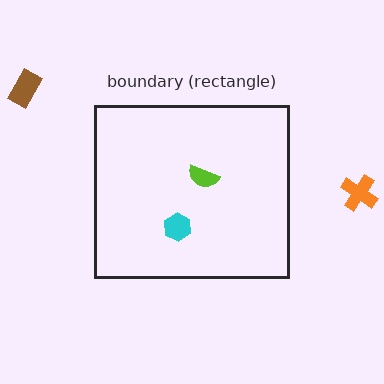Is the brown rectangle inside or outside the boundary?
Outside.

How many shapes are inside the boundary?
2 inside, 2 outside.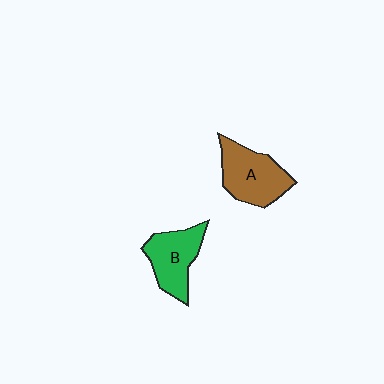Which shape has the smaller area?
Shape B (green).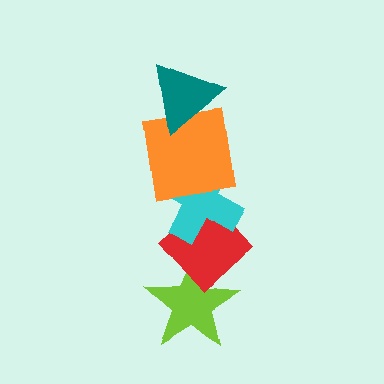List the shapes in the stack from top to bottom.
From top to bottom: the teal triangle, the orange square, the cyan cross, the red diamond, the lime star.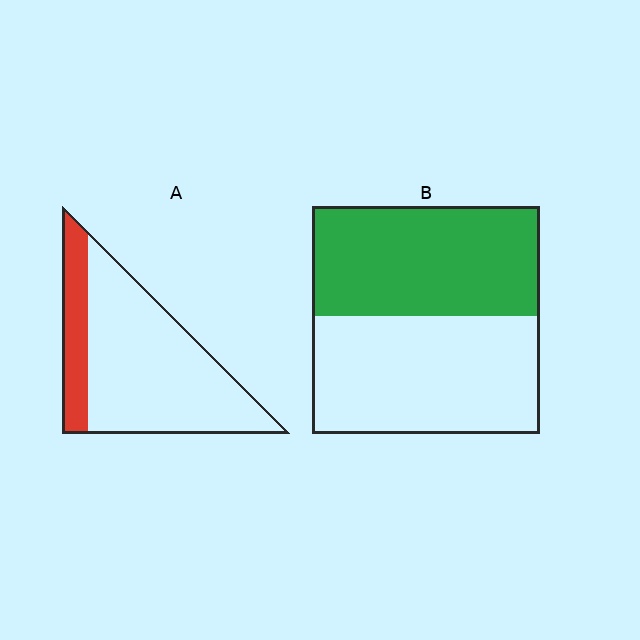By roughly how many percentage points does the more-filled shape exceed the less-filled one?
By roughly 25 percentage points (B over A).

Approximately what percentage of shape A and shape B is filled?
A is approximately 20% and B is approximately 50%.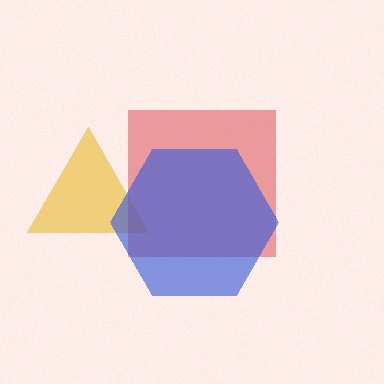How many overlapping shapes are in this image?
There are 3 overlapping shapes in the image.